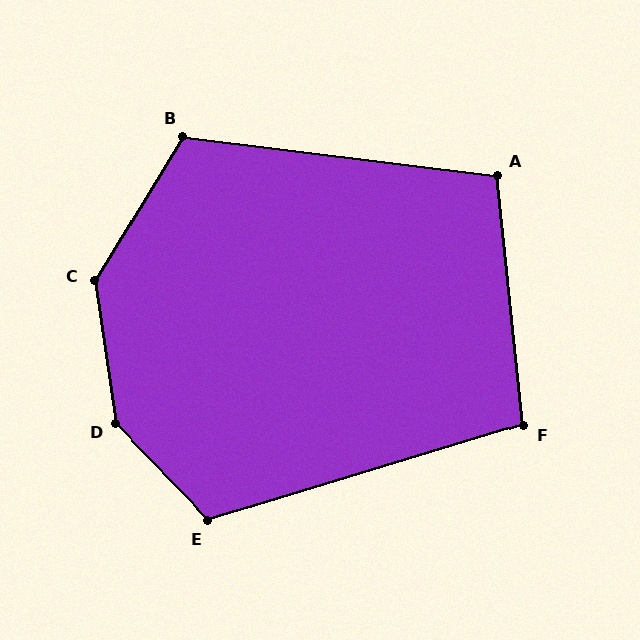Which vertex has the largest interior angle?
D, at approximately 145 degrees.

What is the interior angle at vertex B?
Approximately 114 degrees (obtuse).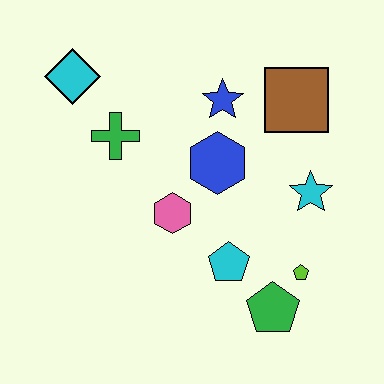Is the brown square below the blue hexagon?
No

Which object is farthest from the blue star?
The green pentagon is farthest from the blue star.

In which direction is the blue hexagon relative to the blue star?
The blue hexagon is below the blue star.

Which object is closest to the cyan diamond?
The green cross is closest to the cyan diamond.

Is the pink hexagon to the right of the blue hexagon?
No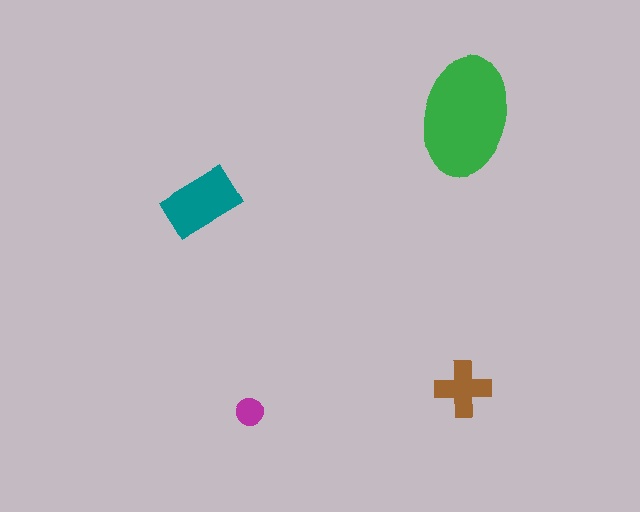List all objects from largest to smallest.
The green ellipse, the teal rectangle, the brown cross, the magenta circle.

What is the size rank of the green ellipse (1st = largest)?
1st.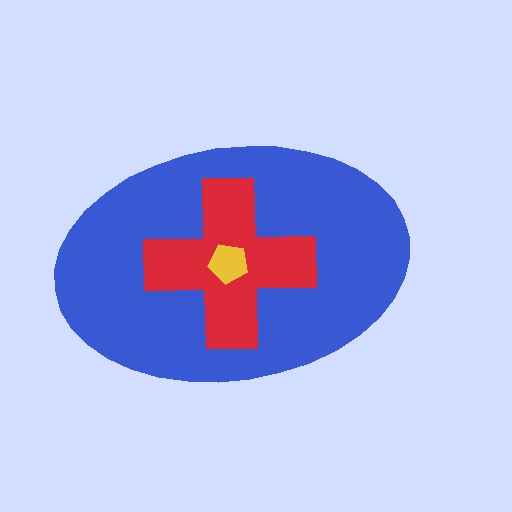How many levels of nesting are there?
3.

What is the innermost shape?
The yellow pentagon.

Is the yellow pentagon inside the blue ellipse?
Yes.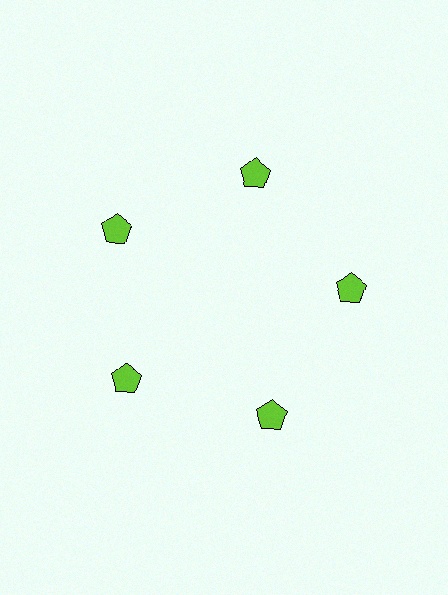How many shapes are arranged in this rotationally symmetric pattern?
There are 5 shapes, arranged in 5 groups of 1.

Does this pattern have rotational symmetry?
Yes, this pattern has 5-fold rotational symmetry. It looks the same after rotating 72 degrees around the center.